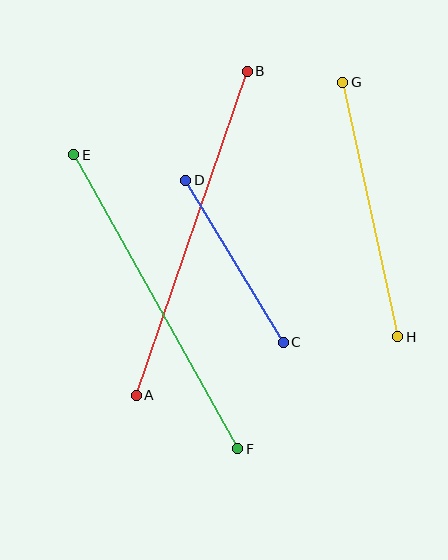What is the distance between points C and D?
The distance is approximately 189 pixels.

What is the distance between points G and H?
The distance is approximately 260 pixels.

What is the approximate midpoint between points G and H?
The midpoint is at approximately (370, 210) pixels.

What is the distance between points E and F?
The distance is approximately 337 pixels.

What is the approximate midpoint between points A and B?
The midpoint is at approximately (192, 233) pixels.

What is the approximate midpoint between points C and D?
The midpoint is at approximately (235, 261) pixels.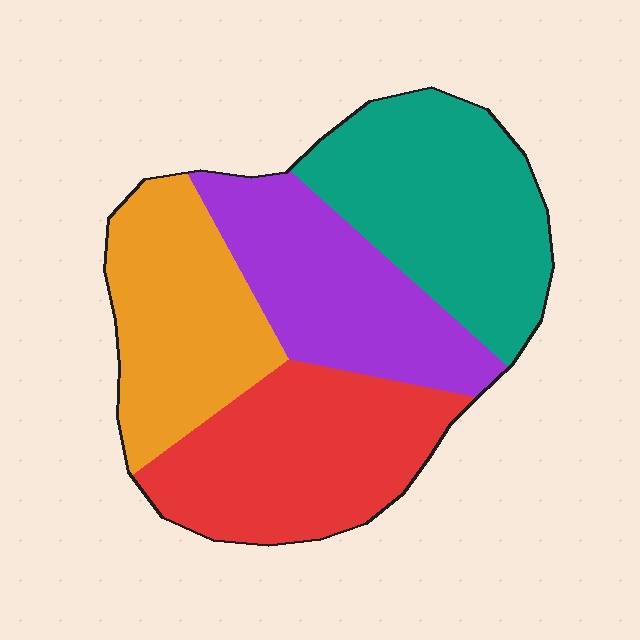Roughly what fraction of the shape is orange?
Orange covers 23% of the shape.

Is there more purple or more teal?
Teal.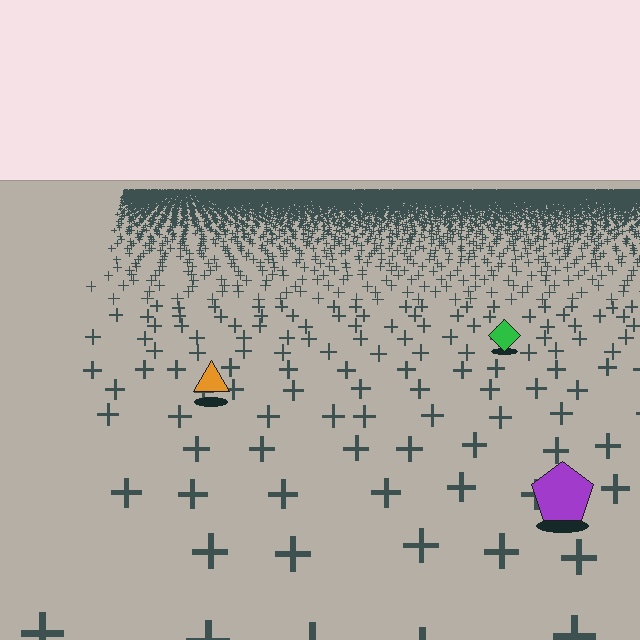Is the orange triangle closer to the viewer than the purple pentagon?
No. The purple pentagon is closer — you can tell from the texture gradient: the ground texture is coarser near it.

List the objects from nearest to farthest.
From nearest to farthest: the purple pentagon, the orange triangle, the green diamond.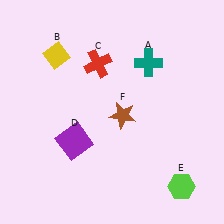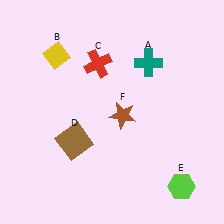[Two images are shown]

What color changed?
The square (D) changed from purple in Image 1 to brown in Image 2.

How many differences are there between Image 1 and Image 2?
There is 1 difference between the two images.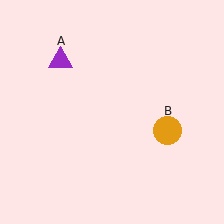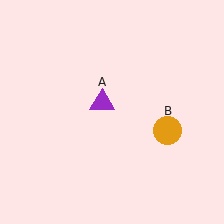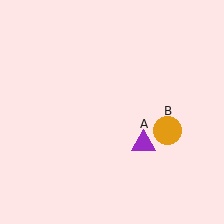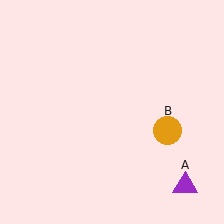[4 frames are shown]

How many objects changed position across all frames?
1 object changed position: purple triangle (object A).